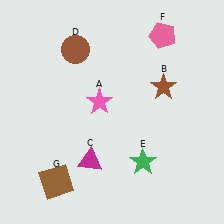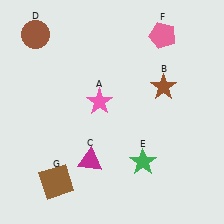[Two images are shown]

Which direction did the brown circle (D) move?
The brown circle (D) moved left.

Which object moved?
The brown circle (D) moved left.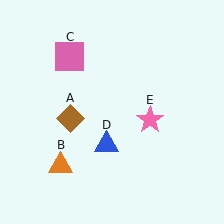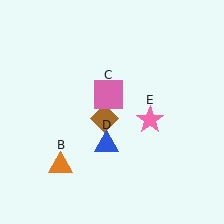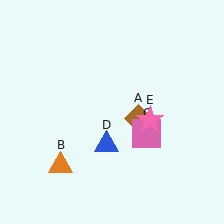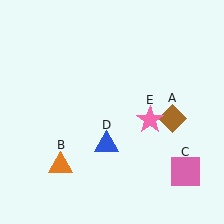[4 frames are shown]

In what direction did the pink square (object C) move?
The pink square (object C) moved down and to the right.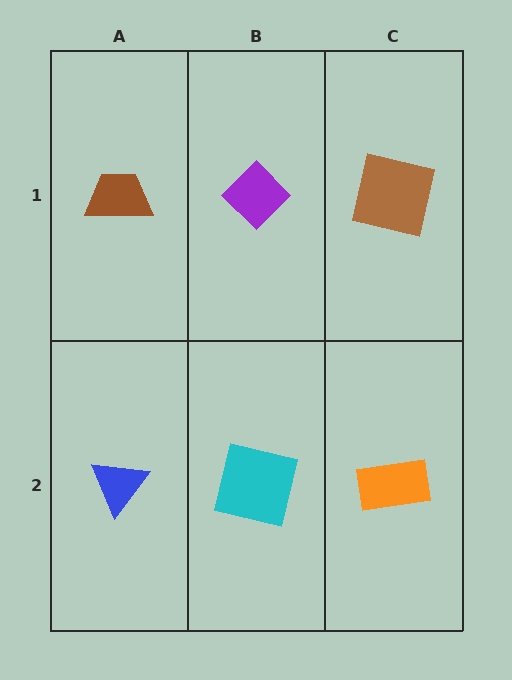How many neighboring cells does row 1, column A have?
2.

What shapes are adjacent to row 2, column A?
A brown trapezoid (row 1, column A), a cyan square (row 2, column B).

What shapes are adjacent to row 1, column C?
An orange rectangle (row 2, column C), a purple diamond (row 1, column B).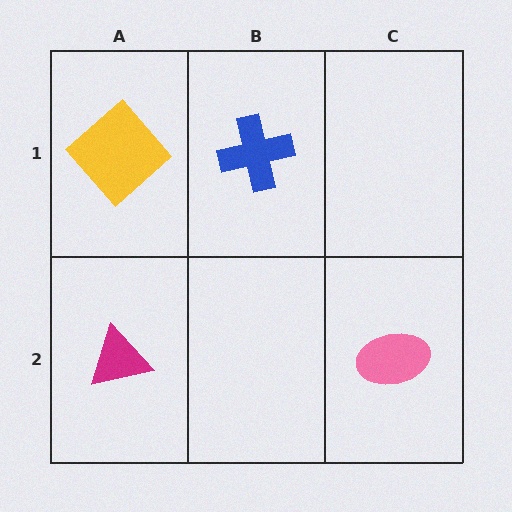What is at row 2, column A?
A magenta triangle.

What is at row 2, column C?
A pink ellipse.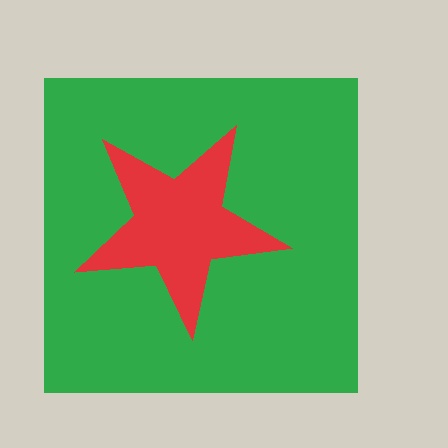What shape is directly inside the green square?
The red star.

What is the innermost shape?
The red star.